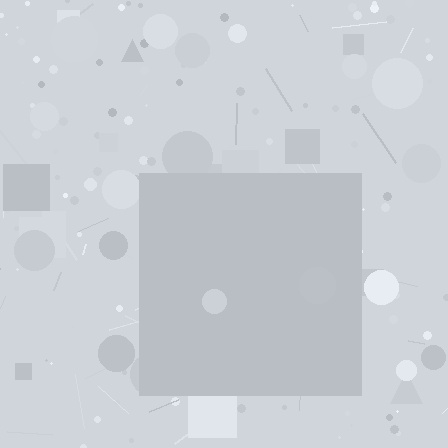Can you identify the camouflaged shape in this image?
The camouflaged shape is a square.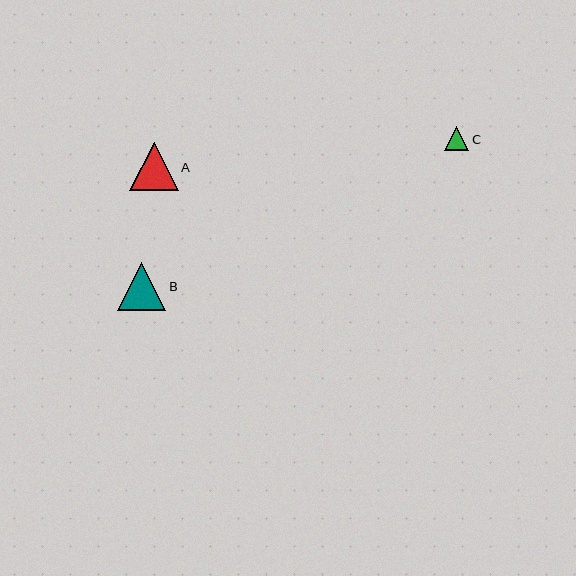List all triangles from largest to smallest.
From largest to smallest: B, A, C.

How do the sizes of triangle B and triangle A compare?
Triangle B and triangle A are approximately the same size.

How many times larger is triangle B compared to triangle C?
Triangle B is approximately 2.0 times the size of triangle C.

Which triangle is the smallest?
Triangle C is the smallest with a size of approximately 24 pixels.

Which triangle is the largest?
Triangle B is the largest with a size of approximately 48 pixels.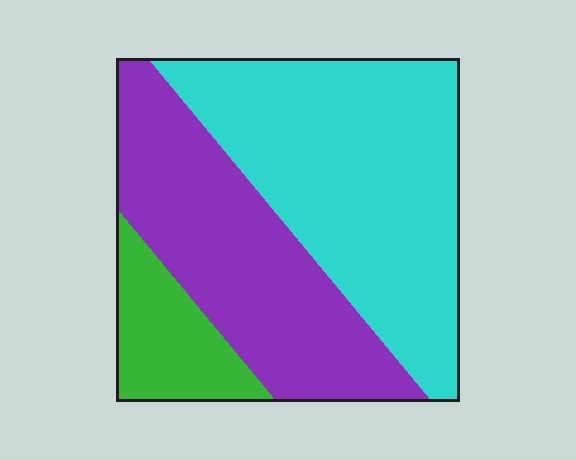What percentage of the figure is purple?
Purple takes up about three eighths (3/8) of the figure.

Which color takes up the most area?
Cyan, at roughly 50%.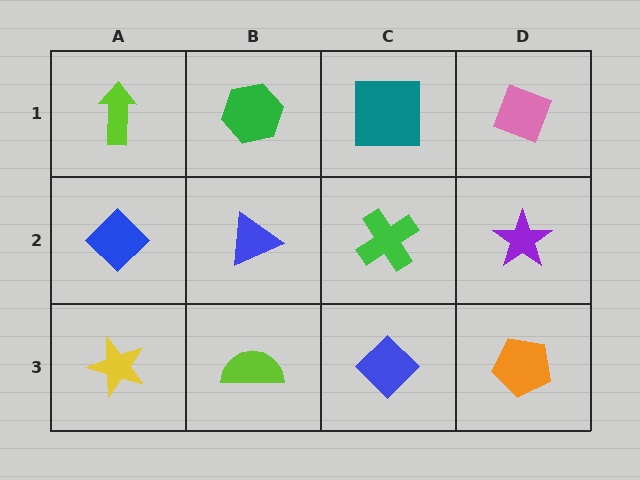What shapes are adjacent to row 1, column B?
A blue triangle (row 2, column B), a lime arrow (row 1, column A), a teal square (row 1, column C).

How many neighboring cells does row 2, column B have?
4.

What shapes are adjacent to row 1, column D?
A purple star (row 2, column D), a teal square (row 1, column C).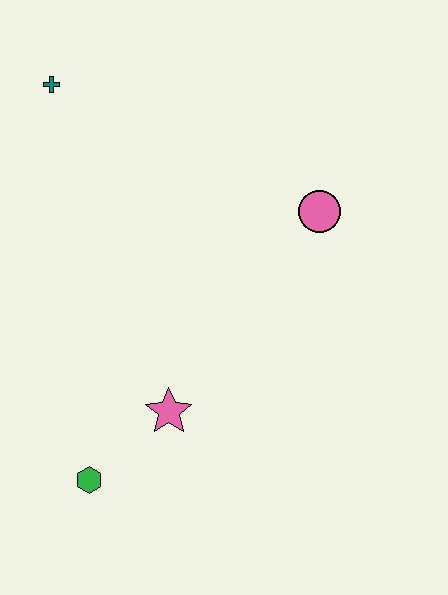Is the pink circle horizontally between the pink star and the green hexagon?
No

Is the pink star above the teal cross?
No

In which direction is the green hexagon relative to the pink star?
The green hexagon is to the left of the pink star.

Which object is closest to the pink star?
The green hexagon is closest to the pink star.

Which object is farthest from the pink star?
The teal cross is farthest from the pink star.